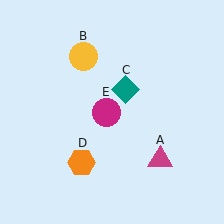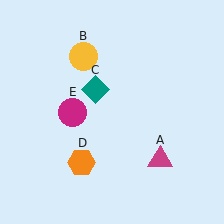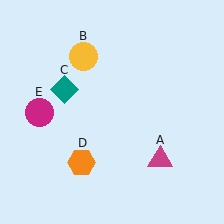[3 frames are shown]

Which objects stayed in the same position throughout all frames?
Magenta triangle (object A) and yellow circle (object B) and orange hexagon (object D) remained stationary.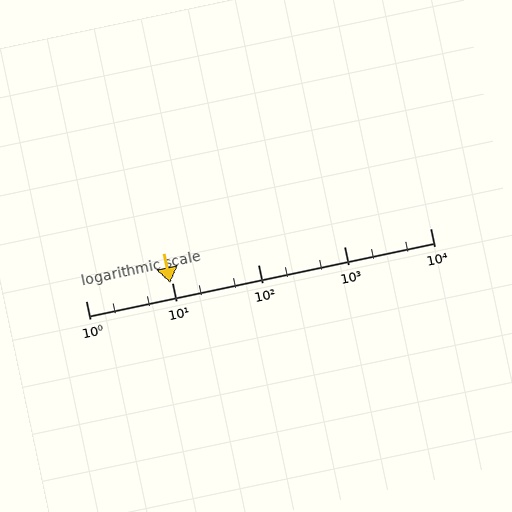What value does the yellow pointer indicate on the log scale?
The pointer indicates approximately 9.7.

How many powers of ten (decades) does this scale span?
The scale spans 4 decades, from 1 to 10000.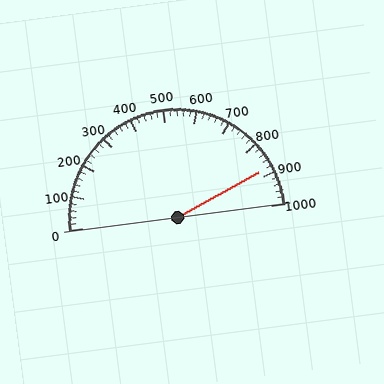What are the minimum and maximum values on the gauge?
The gauge ranges from 0 to 1000.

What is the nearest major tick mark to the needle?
The nearest major tick mark is 900.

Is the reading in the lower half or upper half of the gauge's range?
The reading is in the upper half of the range (0 to 1000).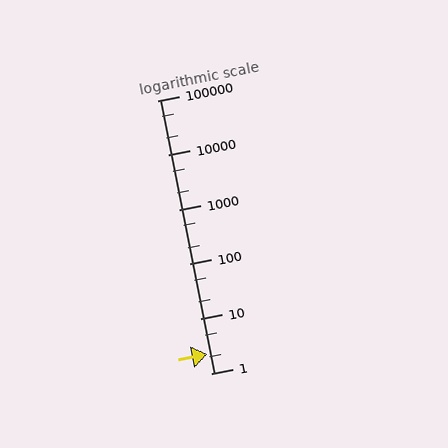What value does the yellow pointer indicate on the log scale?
The pointer indicates approximately 2.2.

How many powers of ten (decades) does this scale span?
The scale spans 5 decades, from 1 to 100000.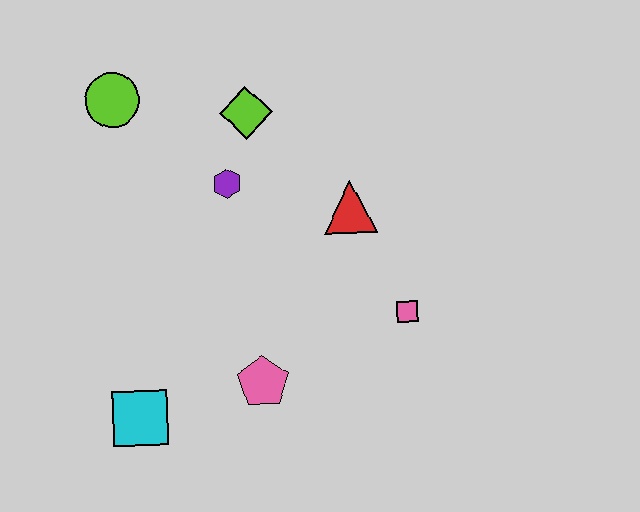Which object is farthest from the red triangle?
The cyan square is farthest from the red triangle.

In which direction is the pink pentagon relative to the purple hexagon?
The pink pentagon is below the purple hexagon.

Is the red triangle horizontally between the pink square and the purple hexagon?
Yes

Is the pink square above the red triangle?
No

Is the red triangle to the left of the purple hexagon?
No